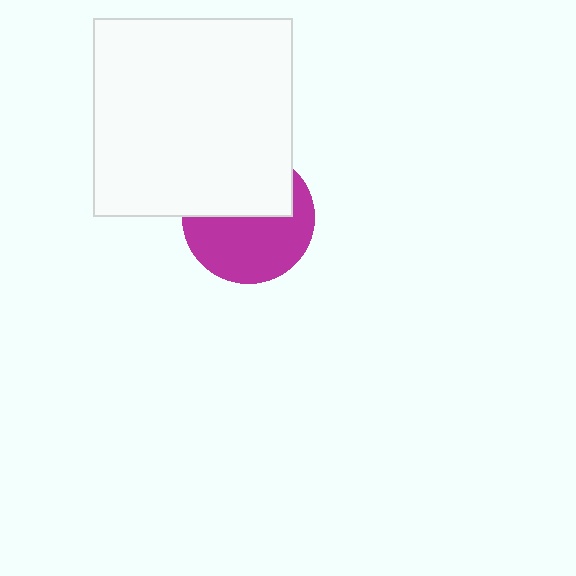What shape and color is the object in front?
The object in front is a white square.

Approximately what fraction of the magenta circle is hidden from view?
Roughly 45% of the magenta circle is hidden behind the white square.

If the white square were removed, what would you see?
You would see the complete magenta circle.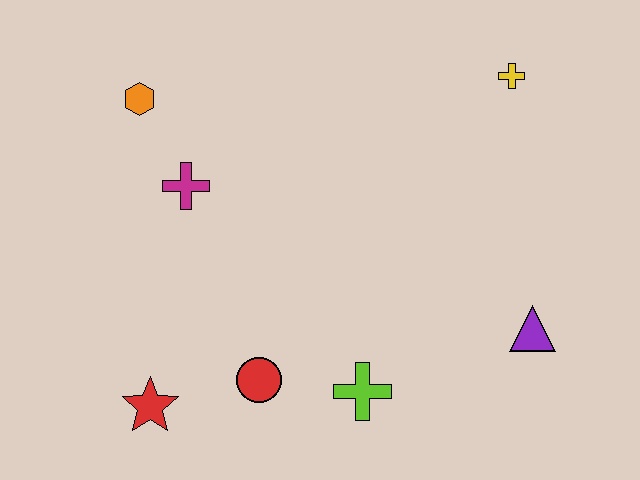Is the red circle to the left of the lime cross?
Yes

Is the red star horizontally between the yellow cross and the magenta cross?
No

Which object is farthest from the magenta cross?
The purple triangle is farthest from the magenta cross.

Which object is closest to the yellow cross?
The purple triangle is closest to the yellow cross.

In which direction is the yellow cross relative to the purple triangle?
The yellow cross is above the purple triangle.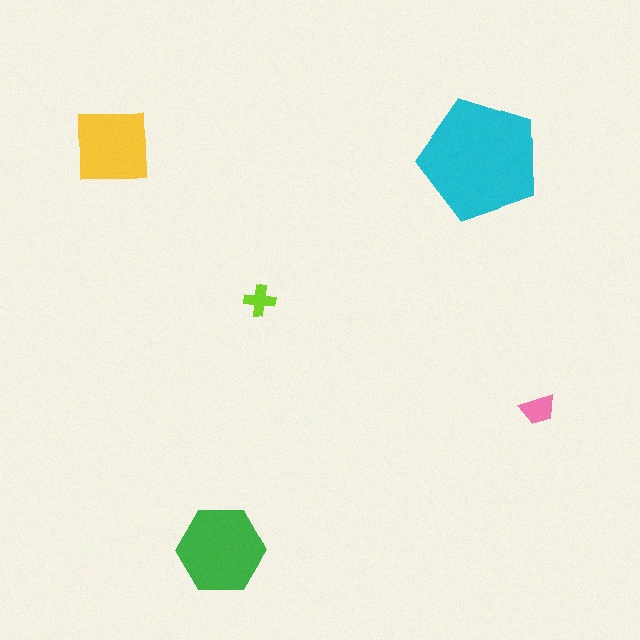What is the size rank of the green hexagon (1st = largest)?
2nd.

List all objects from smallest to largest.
The lime cross, the pink trapezoid, the yellow square, the green hexagon, the cyan pentagon.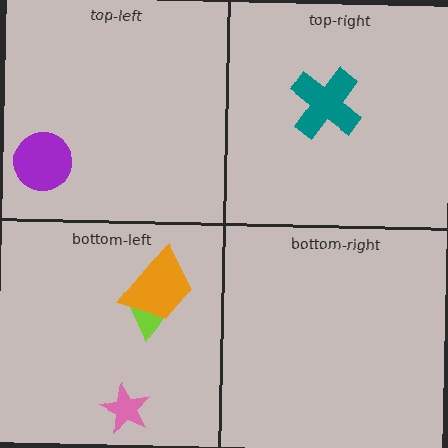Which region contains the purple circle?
The top-left region.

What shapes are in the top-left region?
The purple circle.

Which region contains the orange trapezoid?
The bottom-left region.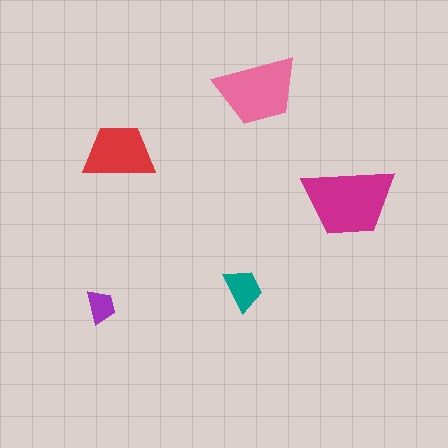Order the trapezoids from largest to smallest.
the magenta one, the pink one, the red one, the teal one, the purple one.